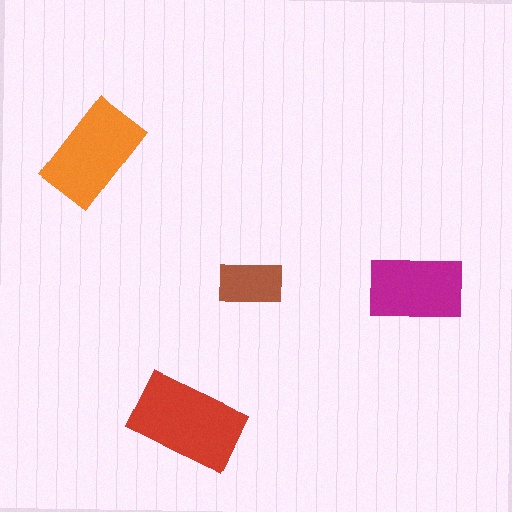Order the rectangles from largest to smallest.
the red one, the orange one, the magenta one, the brown one.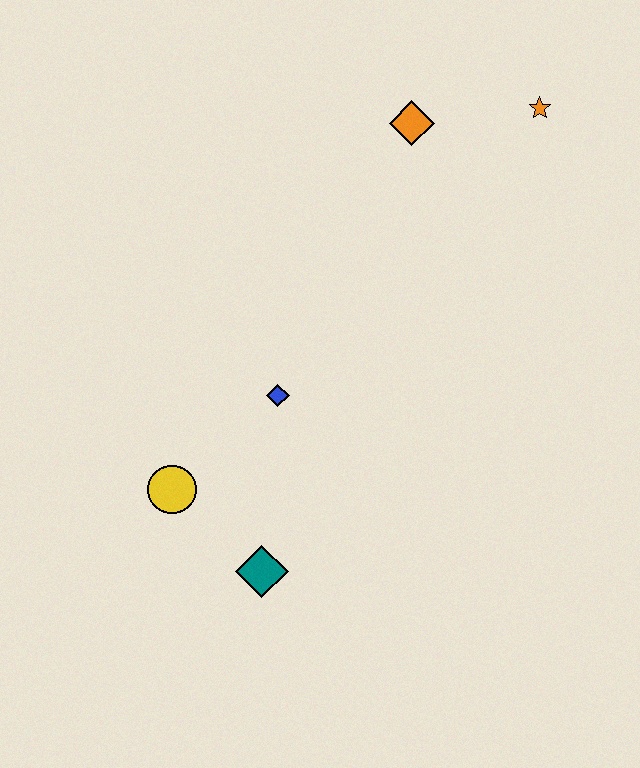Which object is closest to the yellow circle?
The teal diamond is closest to the yellow circle.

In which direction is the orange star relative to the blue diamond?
The orange star is above the blue diamond.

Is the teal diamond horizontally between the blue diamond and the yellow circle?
Yes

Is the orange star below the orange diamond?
No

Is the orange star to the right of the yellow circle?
Yes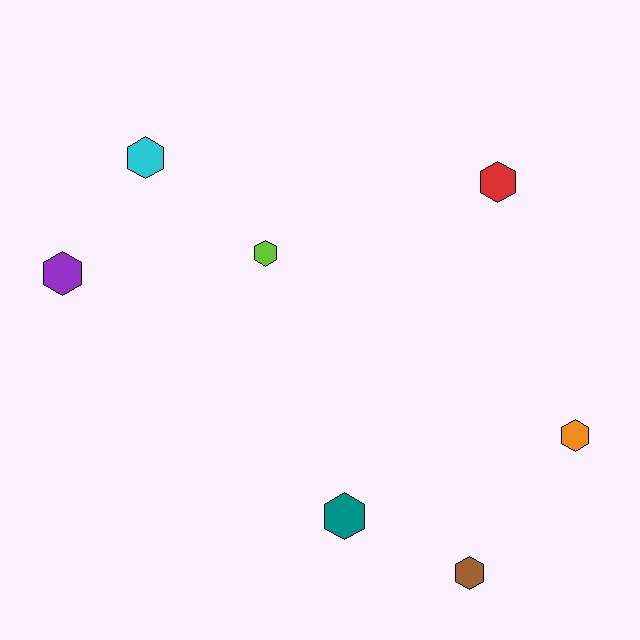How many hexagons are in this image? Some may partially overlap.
There are 7 hexagons.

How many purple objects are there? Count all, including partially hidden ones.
There is 1 purple object.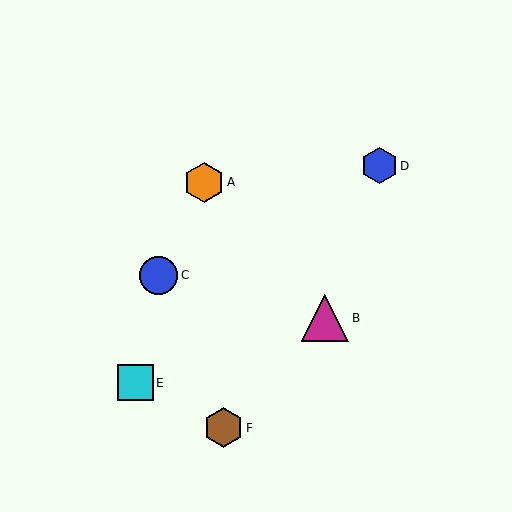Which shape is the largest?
The magenta triangle (labeled B) is the largest.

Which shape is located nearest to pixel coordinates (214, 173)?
The orange hexagon (labeled A) at (204, 182) is nearest to that location.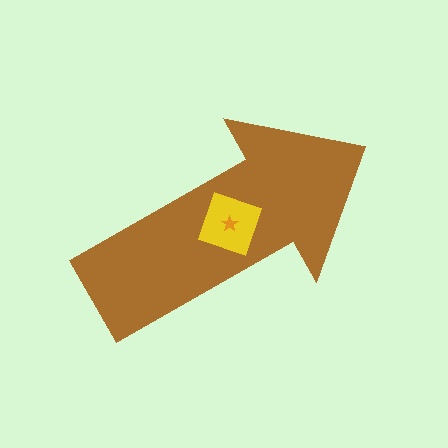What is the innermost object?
The orange star.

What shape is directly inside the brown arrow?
The yellow diamond.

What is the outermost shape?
The brown arrow.